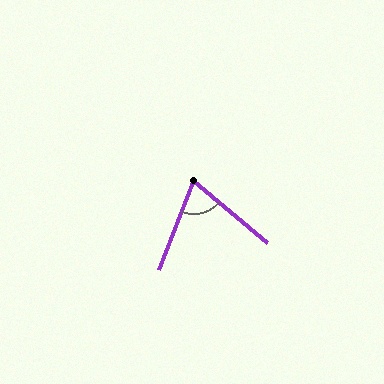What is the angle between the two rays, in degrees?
Approximately 71 degrees.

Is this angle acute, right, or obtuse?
It is acute.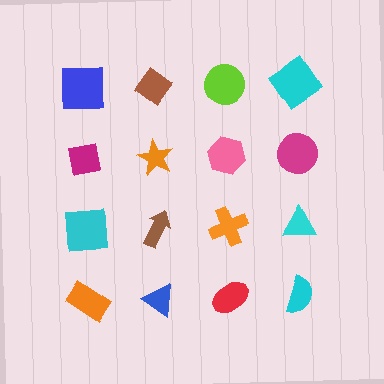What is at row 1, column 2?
A brown diamond.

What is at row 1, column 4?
A cyan diamond.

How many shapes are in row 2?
4 shapes.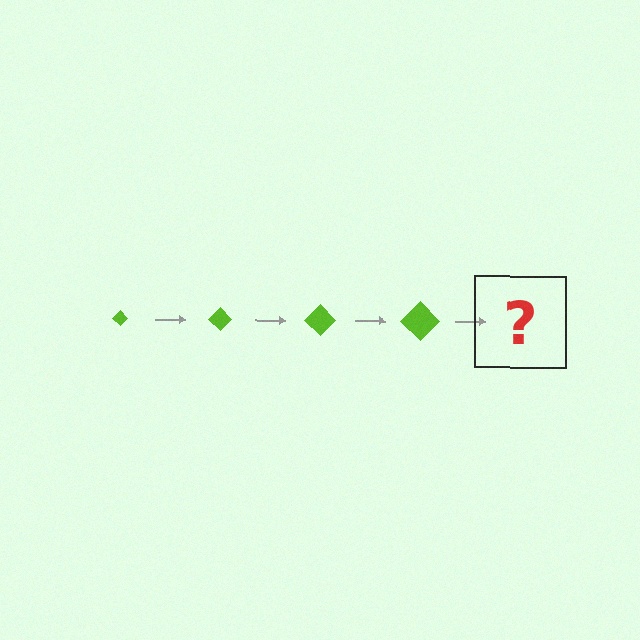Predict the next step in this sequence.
The next step is a lime diamond, larger than the previous one.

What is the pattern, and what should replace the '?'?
The pattern is that the diamond gets progressively larger each step. The '?' should be a lime diamond, larger than the previous one.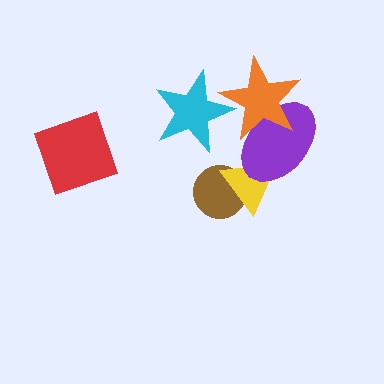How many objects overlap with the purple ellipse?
2 objects overlap with the purple ellipse.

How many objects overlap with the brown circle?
1 object overlaps with the brown circle.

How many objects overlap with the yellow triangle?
2 objects overlap with the yellow triangle.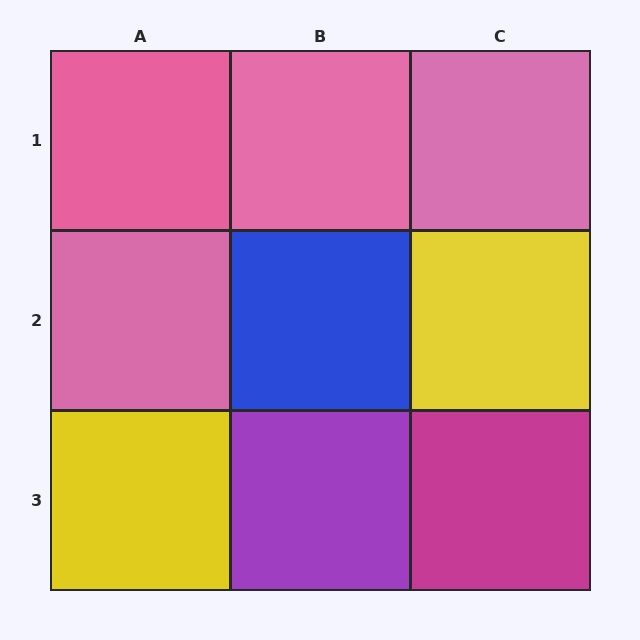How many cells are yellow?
2 cells are yellow.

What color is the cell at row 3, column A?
Yellow.